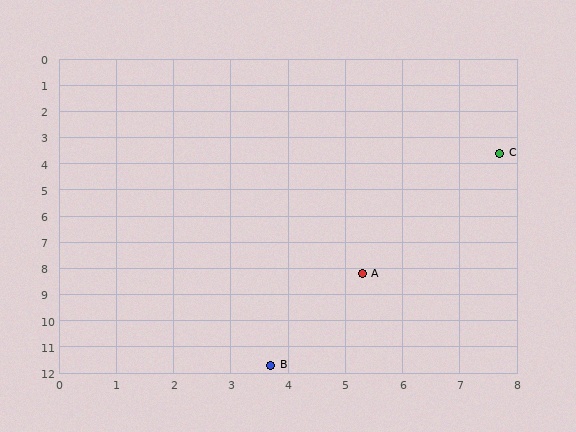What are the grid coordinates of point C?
Point C is at approximately (7.7, 3.6).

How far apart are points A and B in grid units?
Points A and B are about 3.8 grid units apart.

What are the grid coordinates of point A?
Point A is at approximately (5.3, 8.2).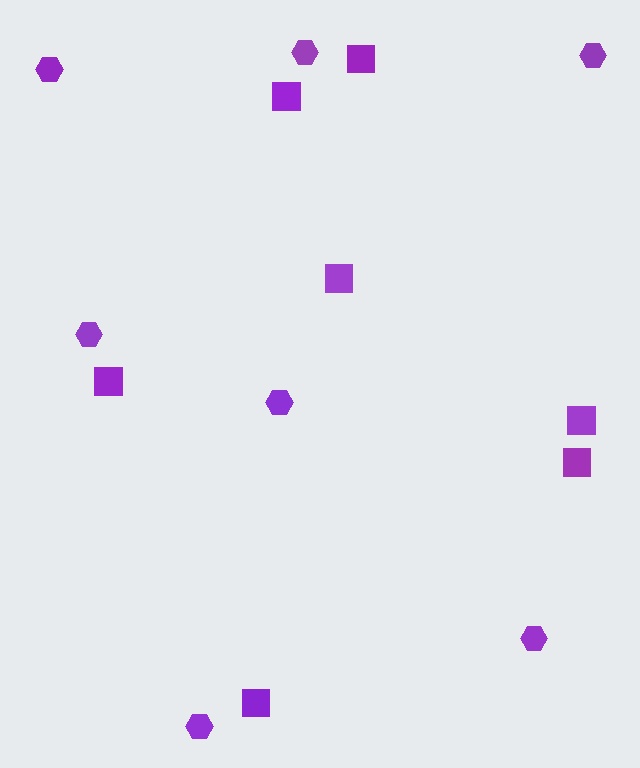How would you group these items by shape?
There are 2 groups: one group of squares (7) and one group of hexagons (7).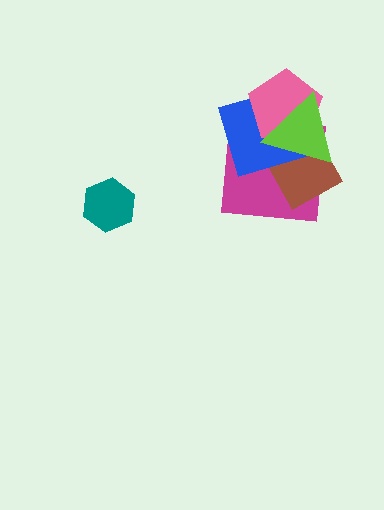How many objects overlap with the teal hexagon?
0 objects overlap with the teal hexagon.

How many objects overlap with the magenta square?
4 objects overlap with the magenta square.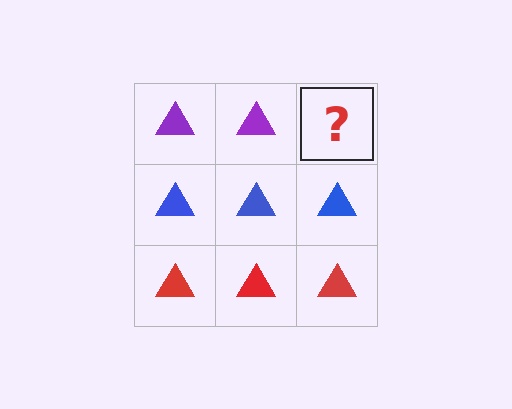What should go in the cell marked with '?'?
The missing cell should contain a purple triangle.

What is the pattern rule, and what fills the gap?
The rule is that each row has a consistent color. The gap should be filled with a purple triangle.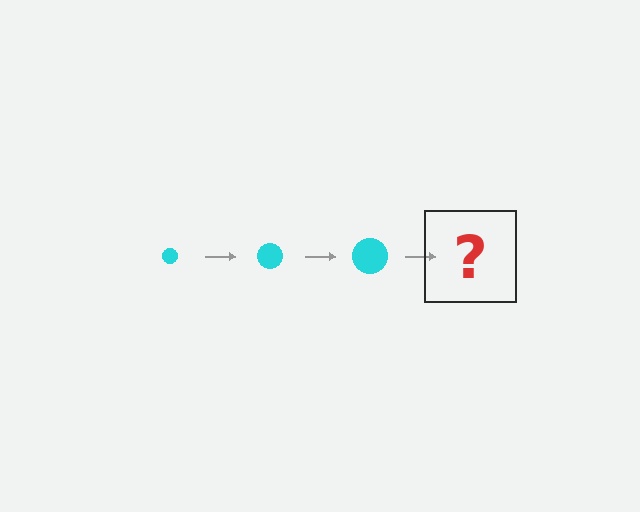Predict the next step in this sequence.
The next step is a cyan circle, larger than the previous one.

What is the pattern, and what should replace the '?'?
The pattern is that the circle gets progressively larger each step. The '?' should be a cyan circle, larger than the previous one.